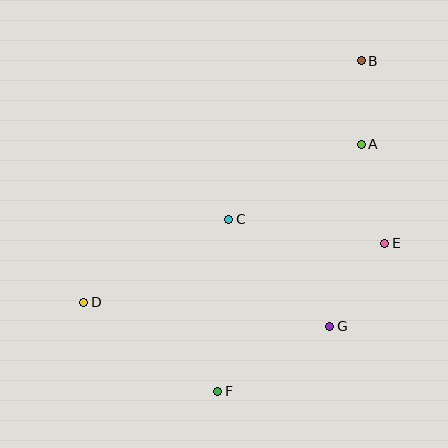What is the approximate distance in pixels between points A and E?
The distance between A and E is approximately 102 pixels.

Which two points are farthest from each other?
Points B and D are farthest from each other.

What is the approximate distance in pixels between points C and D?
The distance between C and D is approximately 167 pixels.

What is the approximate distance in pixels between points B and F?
The distance between B and F is approximately 360 pixels.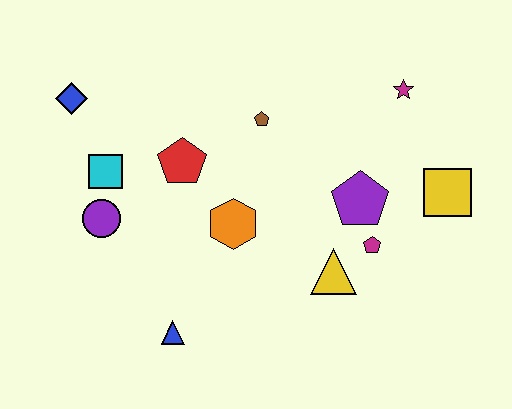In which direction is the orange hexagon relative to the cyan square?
The orange hexagon is to the right of the cyan square.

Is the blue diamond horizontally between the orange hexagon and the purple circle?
No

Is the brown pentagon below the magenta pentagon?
No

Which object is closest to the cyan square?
The purple circle is closest to the cyan square.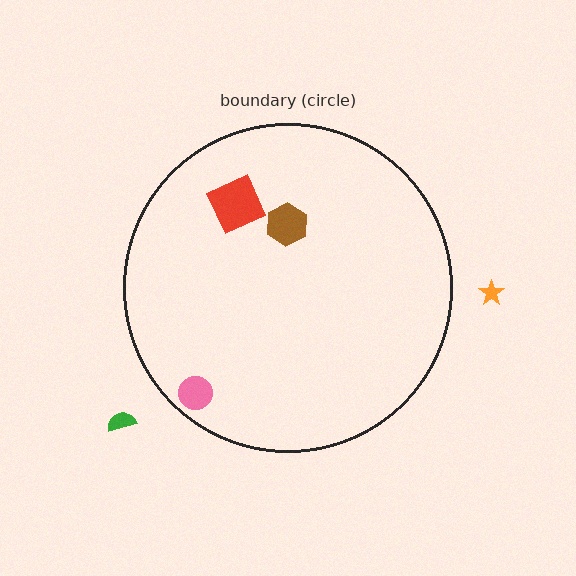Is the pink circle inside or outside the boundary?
Inside.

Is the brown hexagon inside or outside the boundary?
Inside.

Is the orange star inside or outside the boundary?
Outside.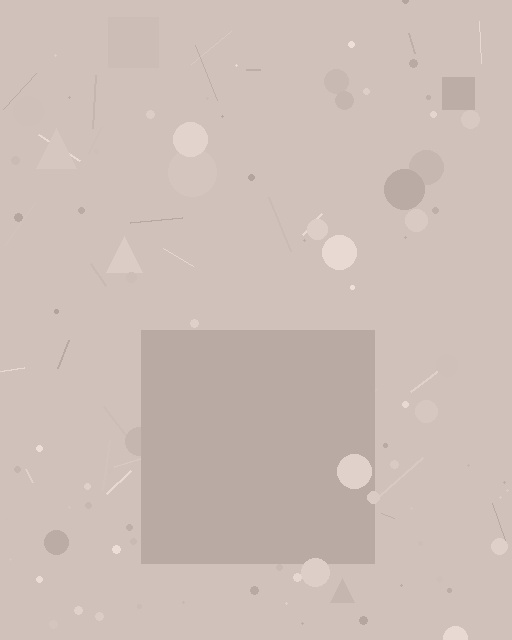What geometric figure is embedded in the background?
A square is embedded in the background.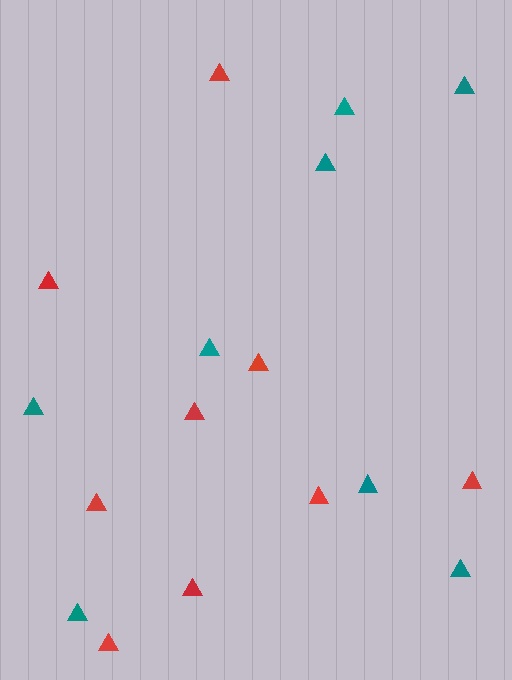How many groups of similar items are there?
There are 2 groups: one group of red triangles (9) and one group of teal triangles (8).